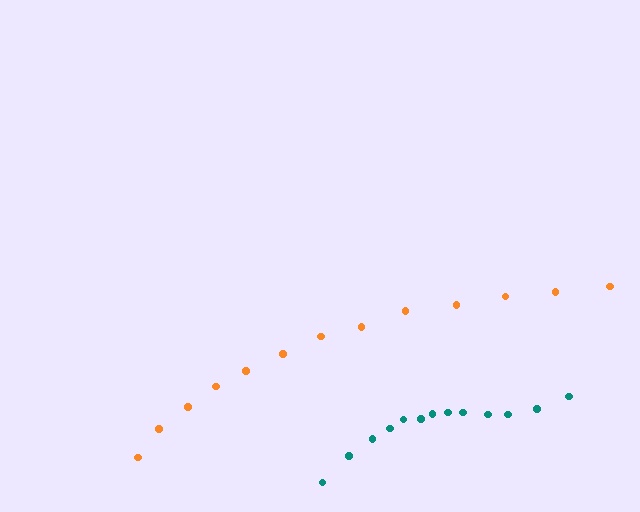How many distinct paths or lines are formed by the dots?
There are 2 distinct paths.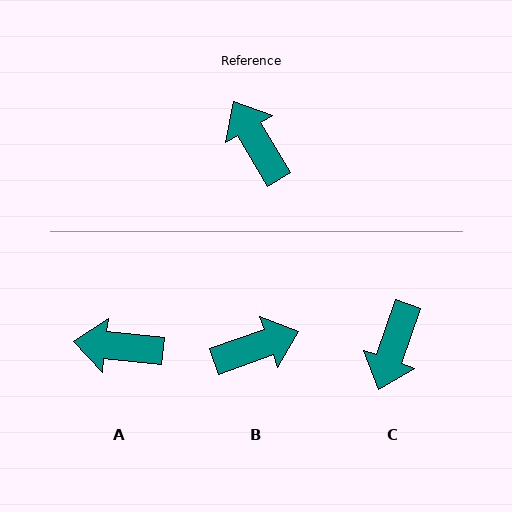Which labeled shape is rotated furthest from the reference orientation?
C, about 130 degrees away.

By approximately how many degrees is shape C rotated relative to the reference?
Approximately 130 degrees counter-clockwise.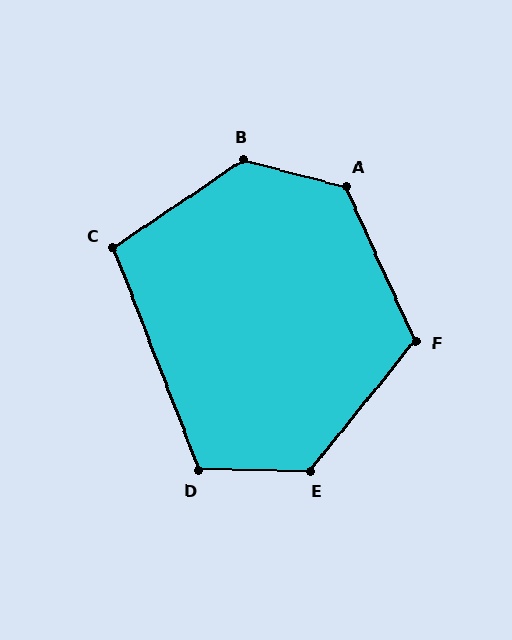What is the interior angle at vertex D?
Approximately 112 degrees (obtuse).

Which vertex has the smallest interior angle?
C, at approximately 103 degrees.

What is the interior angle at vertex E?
Approximately 128 degrees (obtuse).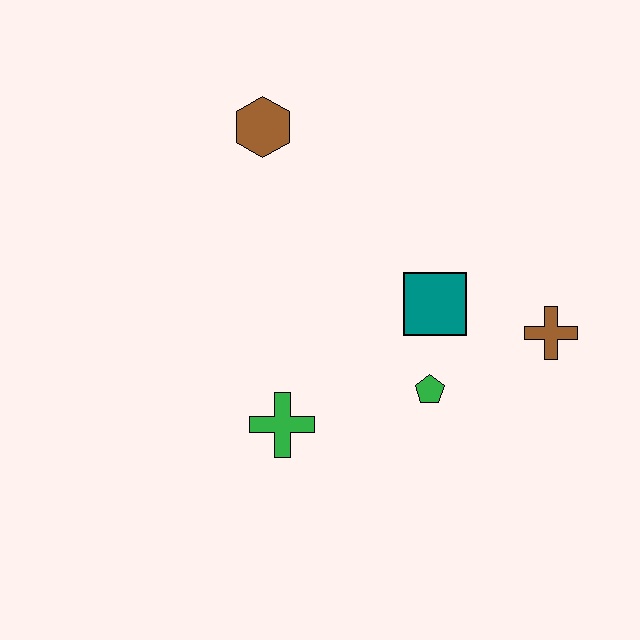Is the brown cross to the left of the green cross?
No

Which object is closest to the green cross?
The green pentagon is closest to the green cross.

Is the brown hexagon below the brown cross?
No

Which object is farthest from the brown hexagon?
The brown cross is farthest from the brown hexagon.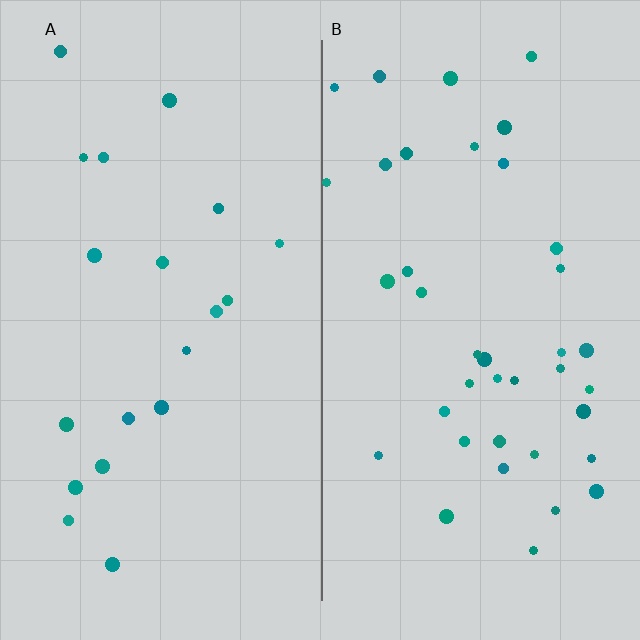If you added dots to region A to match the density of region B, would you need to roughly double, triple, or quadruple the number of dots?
Approximately double.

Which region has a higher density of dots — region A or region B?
B (the right).